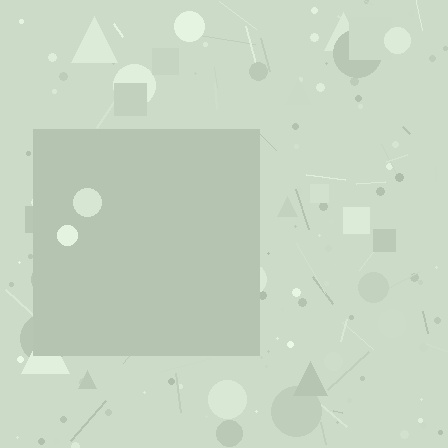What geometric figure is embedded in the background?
A square is embedded in the background.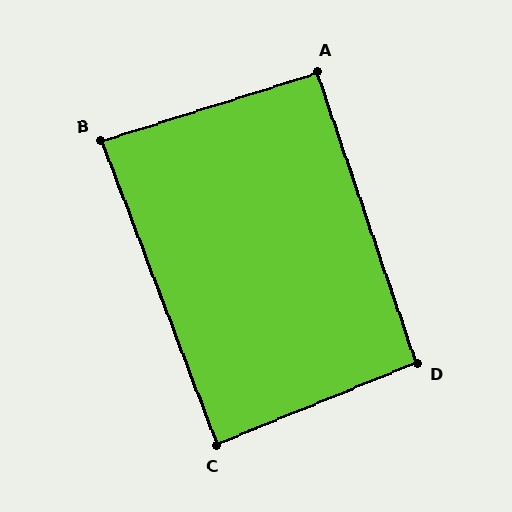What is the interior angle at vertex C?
Approximately 88 degrees (approximately right).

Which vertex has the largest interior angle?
D, at approximately 93 degrees.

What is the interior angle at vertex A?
Approximately 92 degrees (approximately right).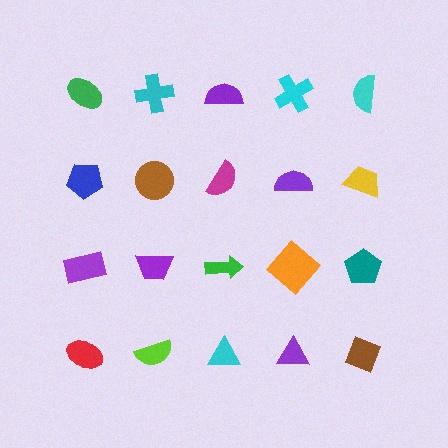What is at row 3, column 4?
An orange diamond.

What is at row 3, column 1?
A purple rectangle.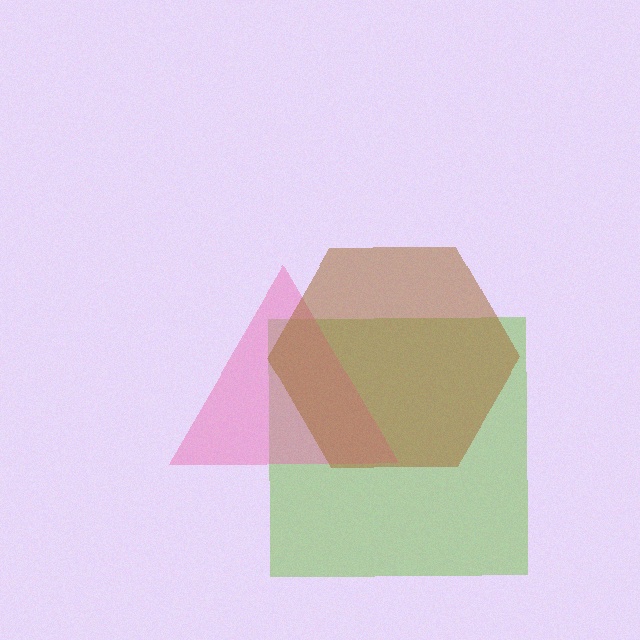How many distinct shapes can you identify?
There are 3 distinct shapes: a lime square, a pink triangle, a brown hexagon.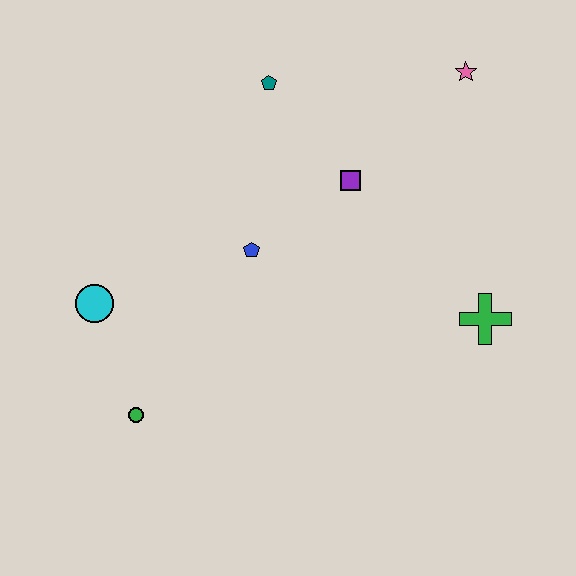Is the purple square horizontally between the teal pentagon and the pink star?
Yes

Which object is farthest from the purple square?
The green circle is farthest from the purple square.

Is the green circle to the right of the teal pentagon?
No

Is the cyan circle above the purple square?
No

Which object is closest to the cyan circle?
The green circle is closest to the cyan circle.